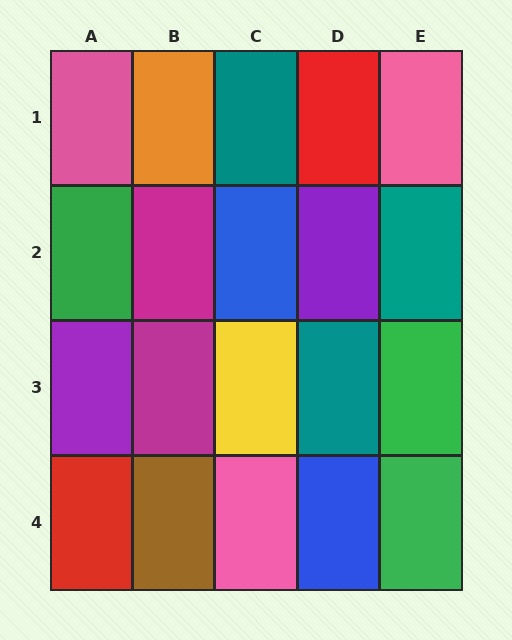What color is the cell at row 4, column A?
Red.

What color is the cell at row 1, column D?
Red.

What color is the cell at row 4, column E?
Green.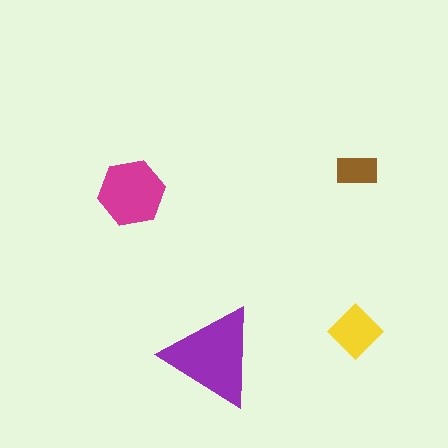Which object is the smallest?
The brown rectangle.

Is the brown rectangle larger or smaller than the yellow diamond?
Smaller.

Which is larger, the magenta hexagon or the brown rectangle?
The magenta hexagon.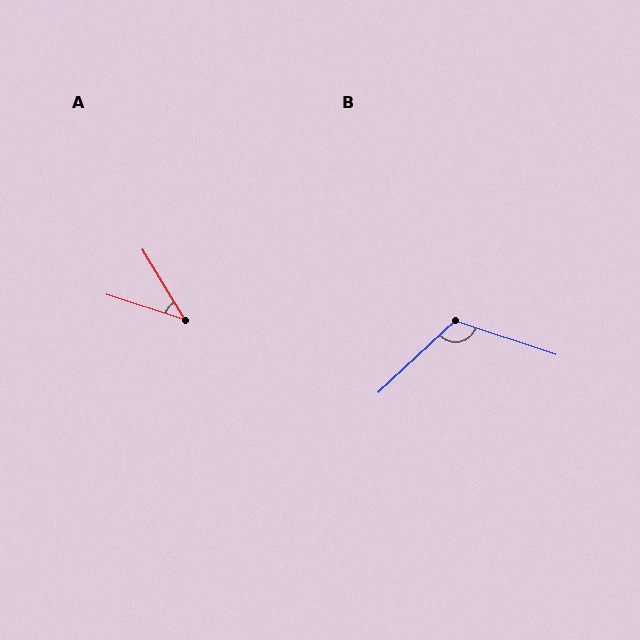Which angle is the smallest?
A, at approximately 41 degrees.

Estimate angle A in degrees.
Approximately 41 degrees.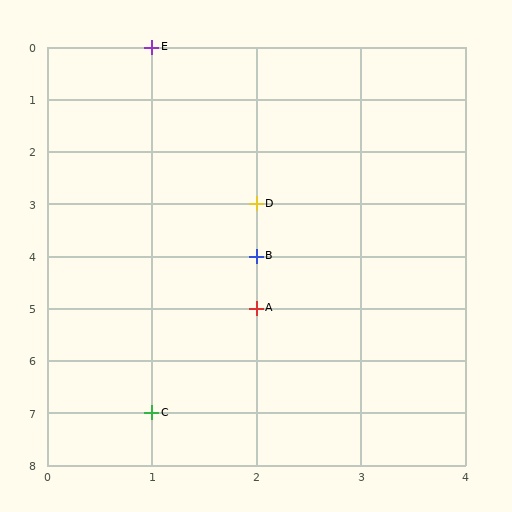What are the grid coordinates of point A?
Point A is at grid coordinates (2, 5).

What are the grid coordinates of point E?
Point E is at grid coordinates (1, 0).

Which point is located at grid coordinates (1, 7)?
Point C is at (1, 7).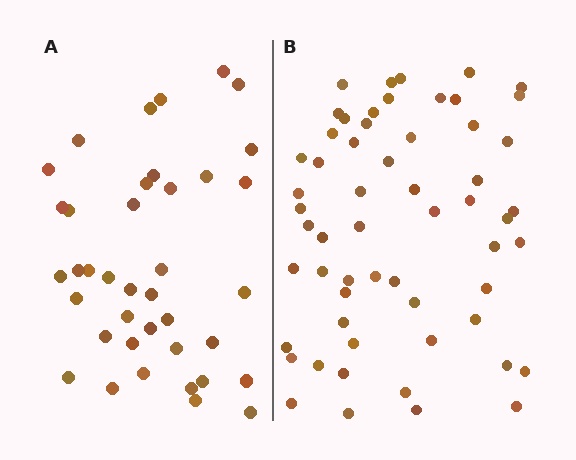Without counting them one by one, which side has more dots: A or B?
Region B (the right region) has more dots.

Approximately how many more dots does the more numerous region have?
Region B has approximately 20 more dots than region A.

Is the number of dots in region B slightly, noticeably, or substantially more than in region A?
Region B has substantially more. The ratio is roughly 1.5 to 1.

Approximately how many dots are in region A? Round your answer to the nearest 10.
About 40 dots. (The exact count is 39, which rounds to 40.)